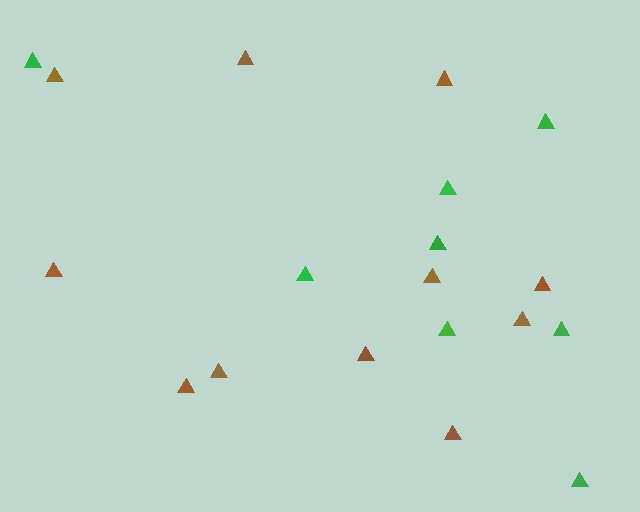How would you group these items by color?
There are 2 groups: one group of brown triangles (11) and one group of green triangles (8).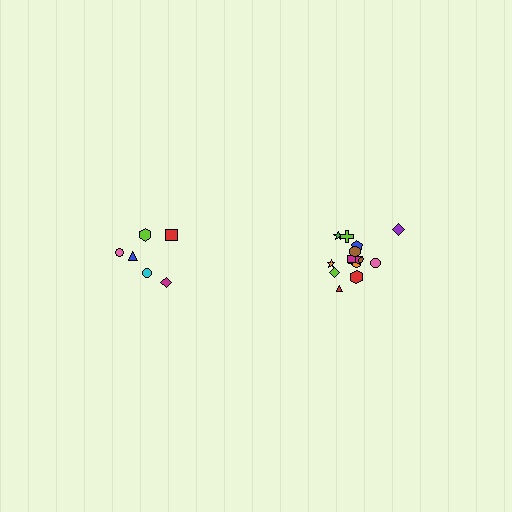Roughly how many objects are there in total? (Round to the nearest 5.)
Roughly 20 objects in total.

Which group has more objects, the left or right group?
The right group.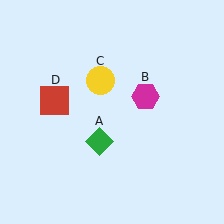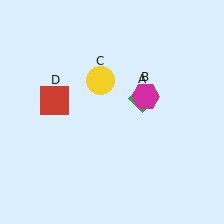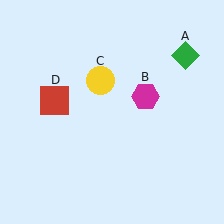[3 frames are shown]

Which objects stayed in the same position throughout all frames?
Magenta hexagon (object B) and yellow circle (object C) and red square (object D) remained stationary.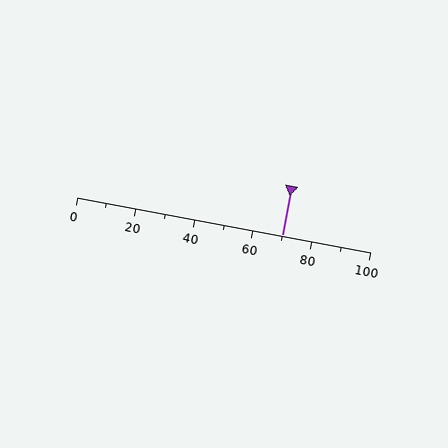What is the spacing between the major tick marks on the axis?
The major ticks are spaced 20 apart.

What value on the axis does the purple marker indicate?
The marker indicates approximately 70.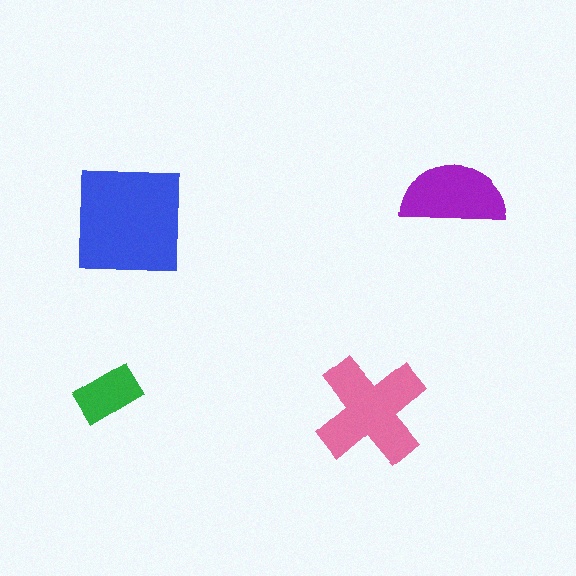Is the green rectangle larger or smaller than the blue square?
Smaller.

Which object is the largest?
The blue square.